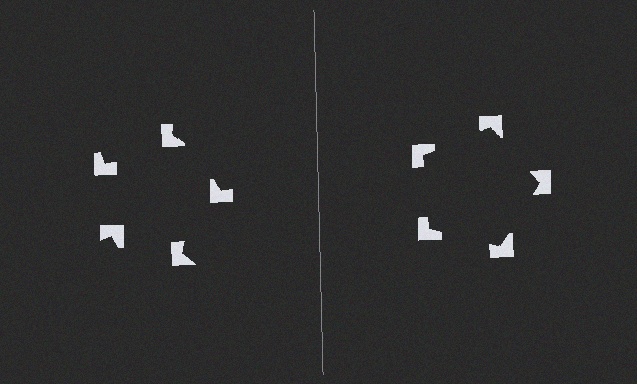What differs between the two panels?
The notched squares are positioned identically on both sides; only the wedge orientations differ. On the right they align to a pentagon; on the left they are misaligned.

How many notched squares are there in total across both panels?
10 — 5 on each side.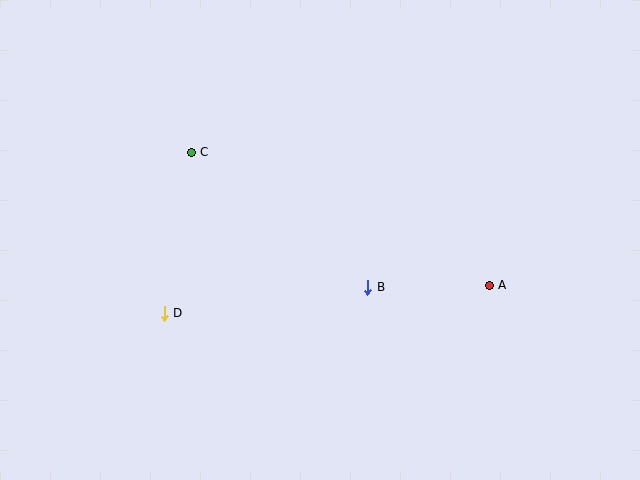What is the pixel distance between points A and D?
The distance between A and D is 326 pixels.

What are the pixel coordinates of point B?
Point B is at (368, 287).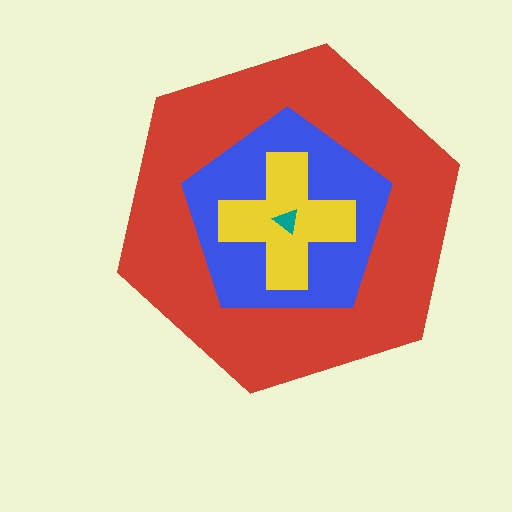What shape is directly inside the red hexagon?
The blue pentagon.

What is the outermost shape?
The red hexagon.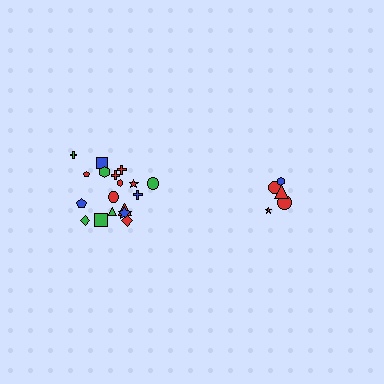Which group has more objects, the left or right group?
The left group.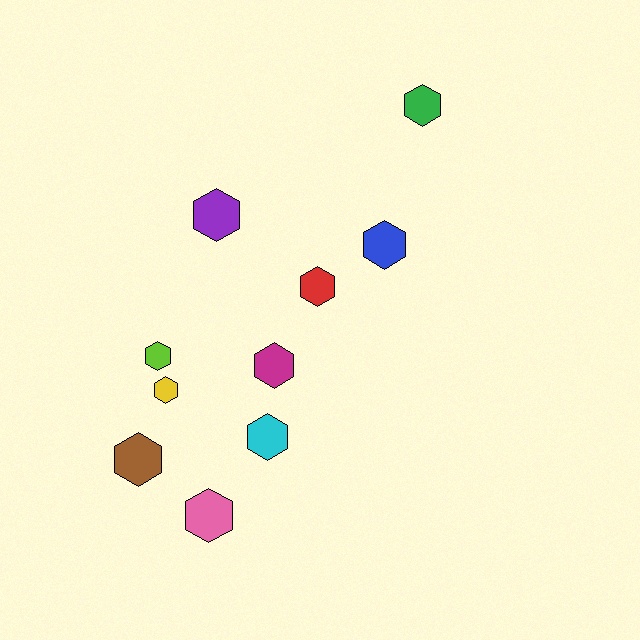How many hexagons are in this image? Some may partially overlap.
There are 10 hexagons.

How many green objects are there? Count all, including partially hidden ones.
There is 1 green object.